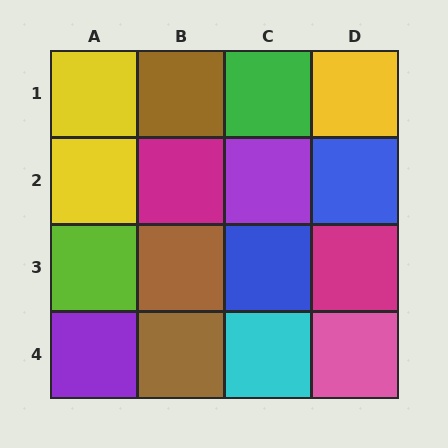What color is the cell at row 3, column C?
Blue.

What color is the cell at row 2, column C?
Purple.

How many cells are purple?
2 cells are purple.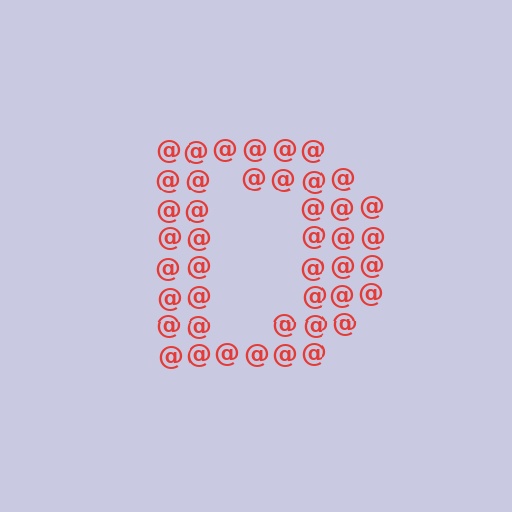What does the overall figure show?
The overall figure shows the letter D.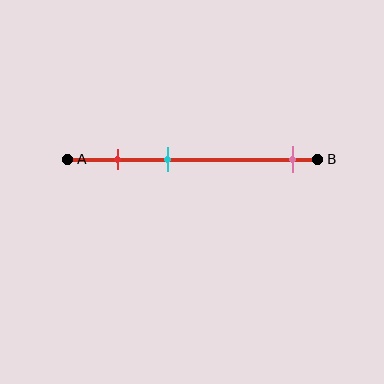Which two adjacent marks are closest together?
The red and cyan marks are the closest adjacent pair.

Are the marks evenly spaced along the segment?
No, the marks are not evenly spaced.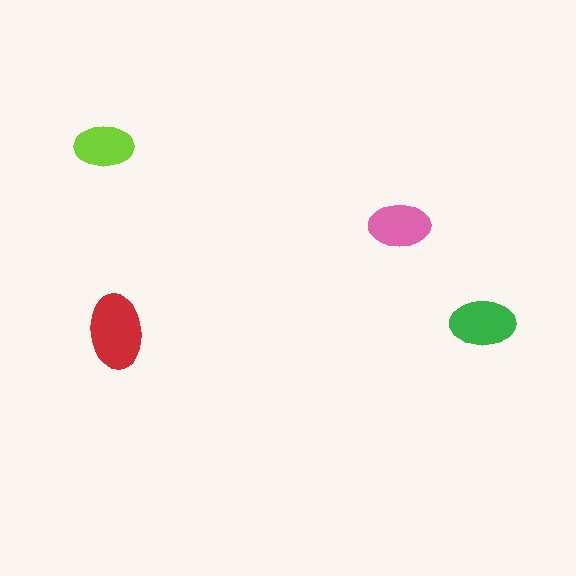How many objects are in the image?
There are 4 objects in the image.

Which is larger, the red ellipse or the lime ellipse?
The red one.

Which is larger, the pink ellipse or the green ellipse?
The green one.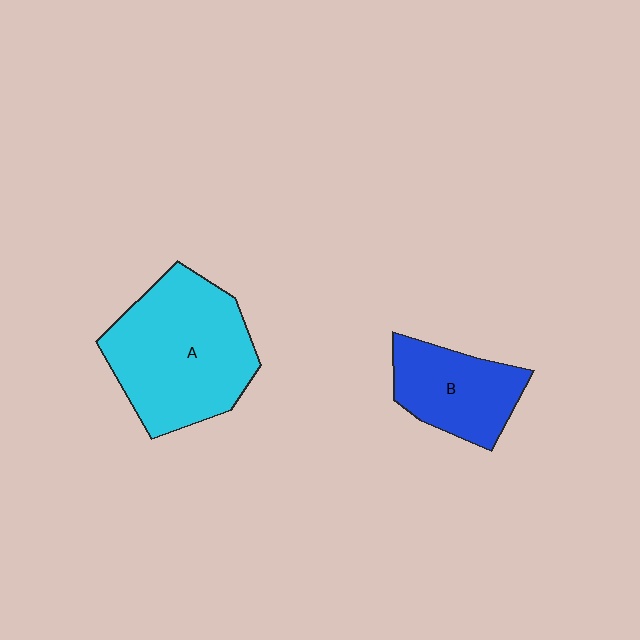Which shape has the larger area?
Shape A (cyan).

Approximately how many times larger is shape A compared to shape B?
Approximately 1.8 times.